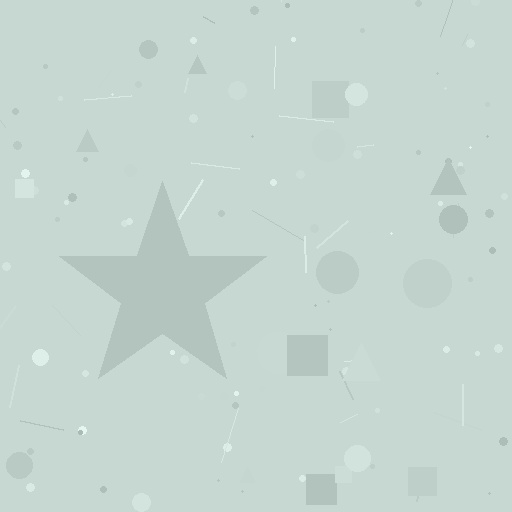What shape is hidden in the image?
A star is hidden in the image.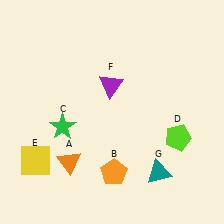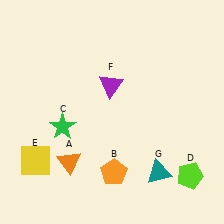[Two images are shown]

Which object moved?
The lime pentagon (D) moved down.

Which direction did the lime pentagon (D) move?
The lime pentagon (D) moved down.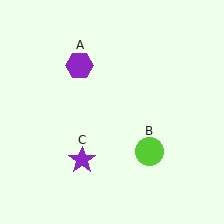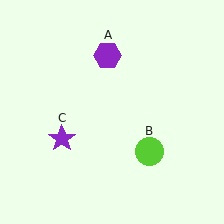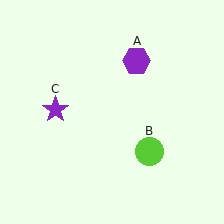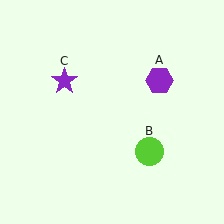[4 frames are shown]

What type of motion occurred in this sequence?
The purple hexagon (object A), purple star (object C) rotated clockwise around the center of the scene.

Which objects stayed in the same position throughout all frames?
Lime circle (object B) remained stationary.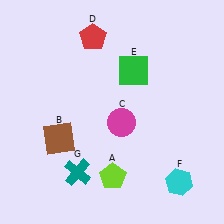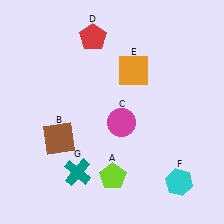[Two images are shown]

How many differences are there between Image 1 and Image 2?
There is 1 difference between the two images.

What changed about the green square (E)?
In Image 1, E is green. In Image 2, it changed to orange.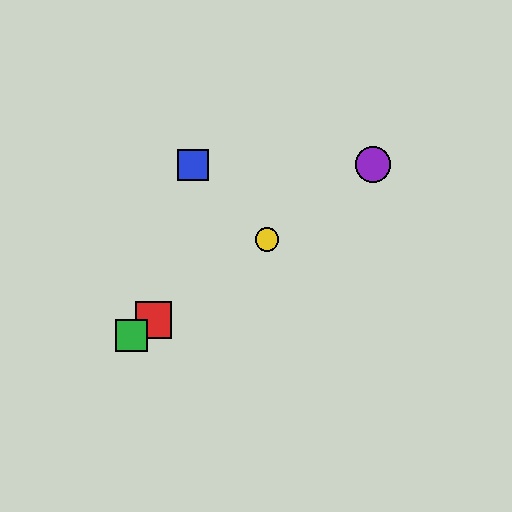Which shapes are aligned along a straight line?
The red square, the green square, the yellow circle, the purple circle are aligned along a straight line.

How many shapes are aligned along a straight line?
4 shapes (the red square, the green square, the yellow circle, the purple circle) are aligned along a straight line.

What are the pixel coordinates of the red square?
The red square is at (154, 320).